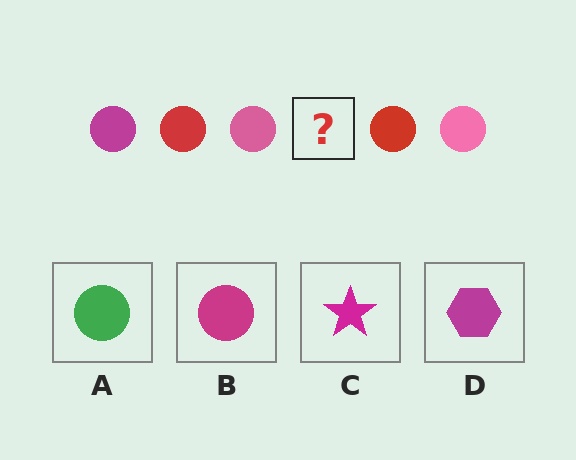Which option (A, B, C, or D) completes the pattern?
B.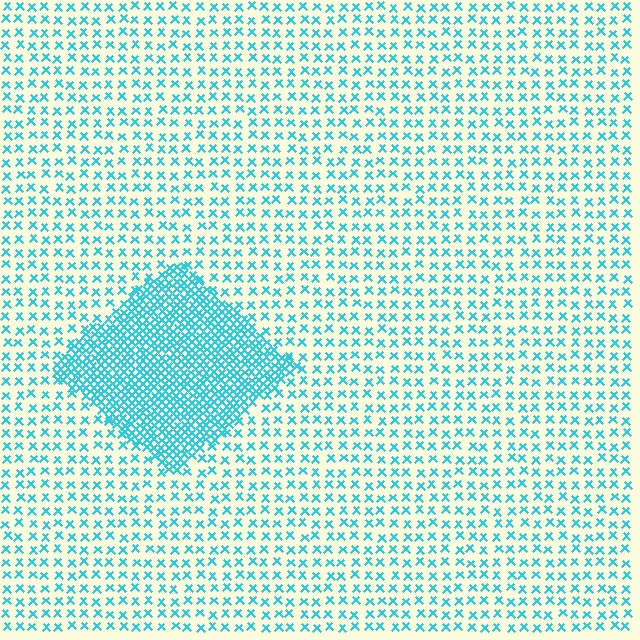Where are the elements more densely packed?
The elements are more densely packed inside the diamond boundary.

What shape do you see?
I see a diamond.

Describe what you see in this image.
The image contains small cyan elements arranged at two different densities. A diamond-shaped region is visible where the elements are more densely packed than the surrounding area.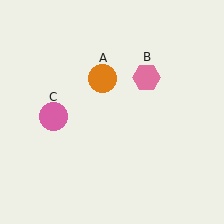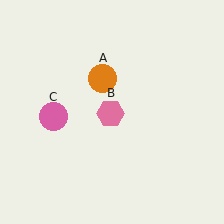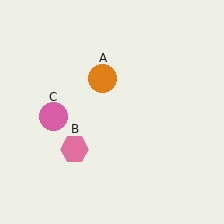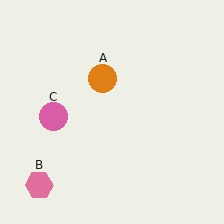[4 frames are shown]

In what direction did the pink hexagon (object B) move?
The pink hexagon (object B) moved down and to the left.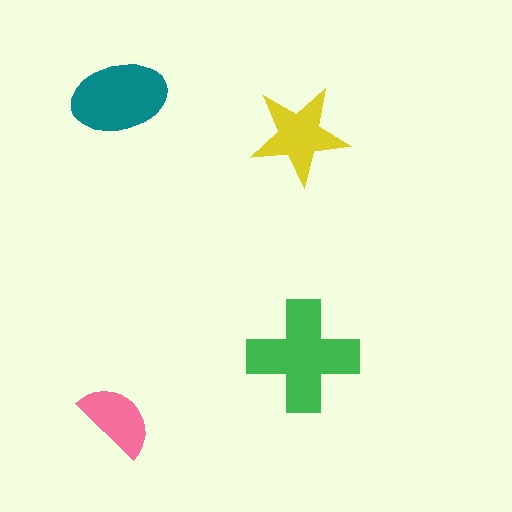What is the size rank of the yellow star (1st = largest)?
3rd.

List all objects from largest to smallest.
The green cross, the teal ellipse, the yellow star, the pink semicircle.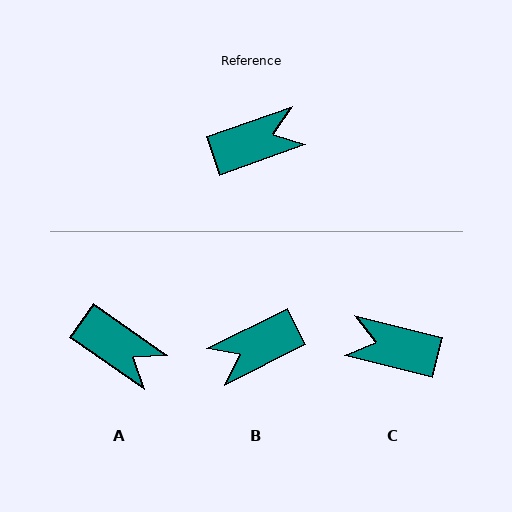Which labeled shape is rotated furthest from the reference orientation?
B, about 173 degrees away.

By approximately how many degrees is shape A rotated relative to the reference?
Approximately 54 degrees clockwise.